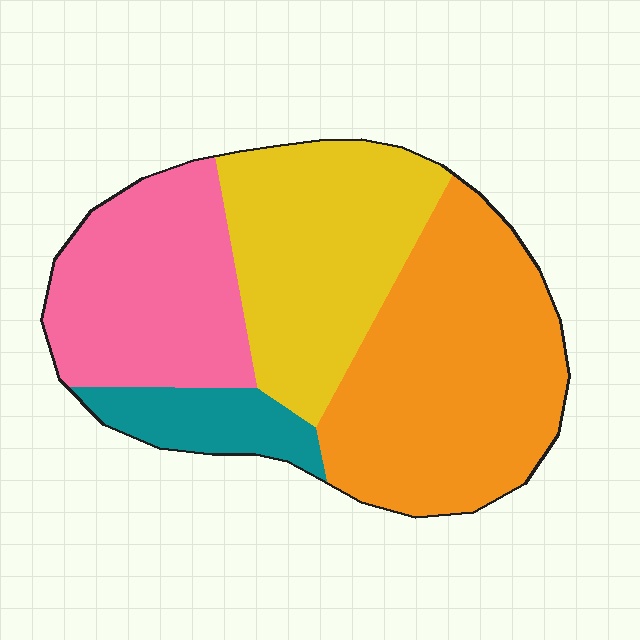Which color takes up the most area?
Orange, at roughly 40%.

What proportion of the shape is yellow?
Yellow covers around 30% of the shape.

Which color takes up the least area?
Teal, at roughly 10%.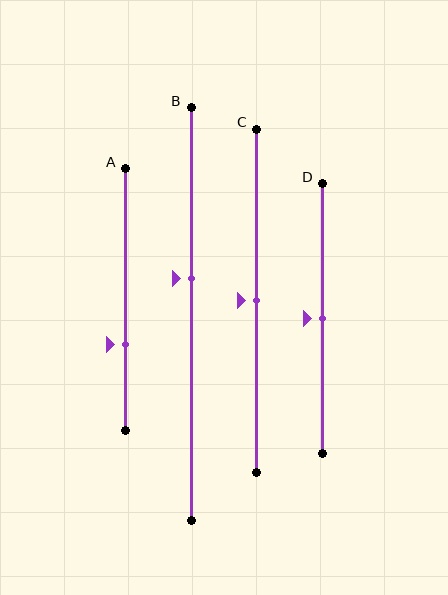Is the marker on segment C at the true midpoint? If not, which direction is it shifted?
Yes, the marker on segment C is at the true midpoint.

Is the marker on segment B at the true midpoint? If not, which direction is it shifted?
No, the marker on segment B is shifted upward by about 9% of the segment length.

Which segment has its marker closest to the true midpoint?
Segment C has its marker closest to the true midpoint.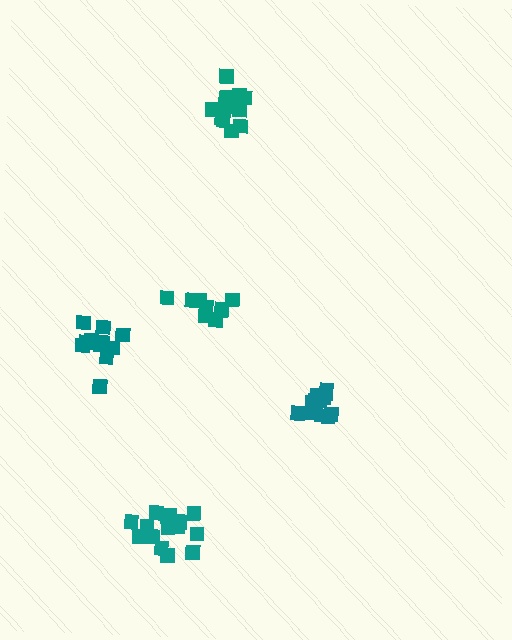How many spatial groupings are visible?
There are 5 spatial groupings.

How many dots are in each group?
Group 1: 15 dots, Group 2: 11 dots, Group 3: 12 dots, Group 4: 10 dots, Group 5: 15 dots (63 total).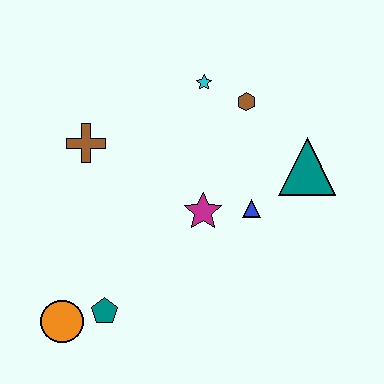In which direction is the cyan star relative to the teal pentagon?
The cyan star is above the teal pentagon.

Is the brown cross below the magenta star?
No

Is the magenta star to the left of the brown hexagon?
Yes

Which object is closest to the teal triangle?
The blue triangle is closest to the teal triangle.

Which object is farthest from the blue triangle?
The orange circle is farthest from the blue triangle.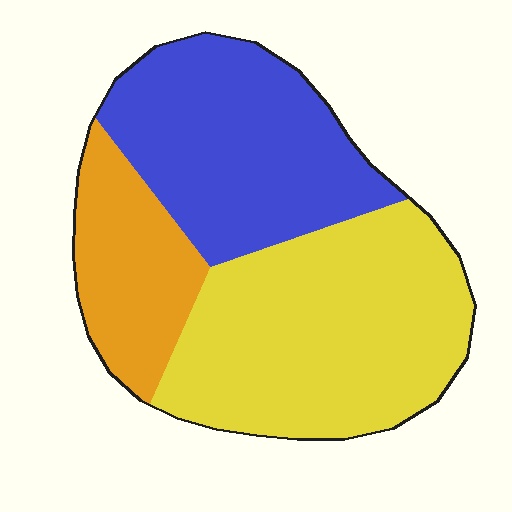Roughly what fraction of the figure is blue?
Blue takes up about one third (1/3) of the figure.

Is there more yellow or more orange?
Yellow.